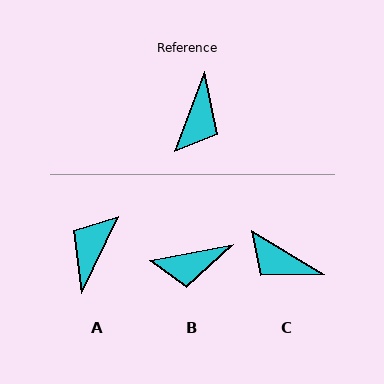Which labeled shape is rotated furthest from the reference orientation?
A, about 175 degrees away.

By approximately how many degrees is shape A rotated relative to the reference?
Approximately 175 degrees counter-clockwise.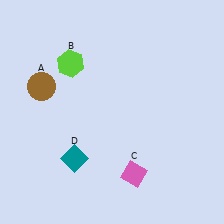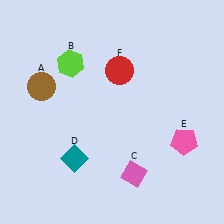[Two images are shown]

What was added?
A pink pentagon (E), a red circle (F) were added in Image 2.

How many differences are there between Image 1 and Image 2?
There are 2 differences between the two images.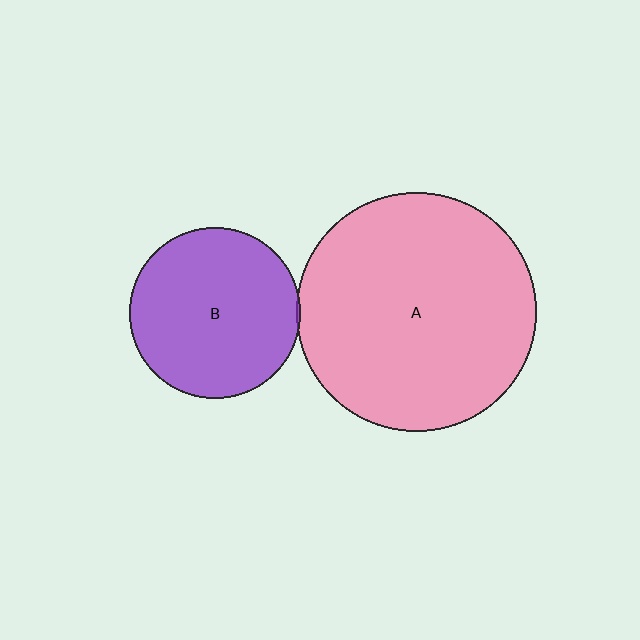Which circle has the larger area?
Circle A (pink).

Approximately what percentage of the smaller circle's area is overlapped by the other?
Approximately 5%.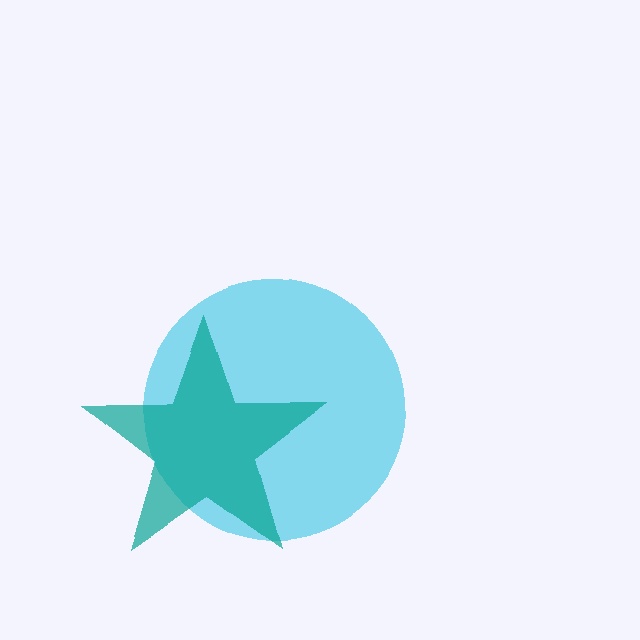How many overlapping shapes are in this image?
There are 2 overlapping shapes in the image.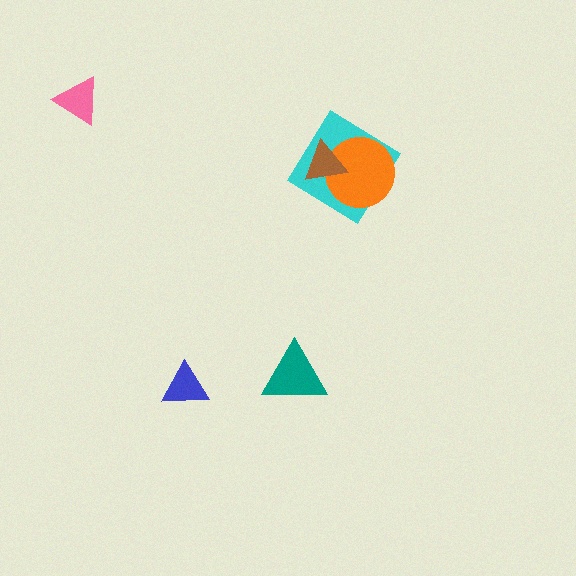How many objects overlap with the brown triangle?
2 objects overlap with the brown triangle.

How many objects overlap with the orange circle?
2 objects overlap with the orange circle.